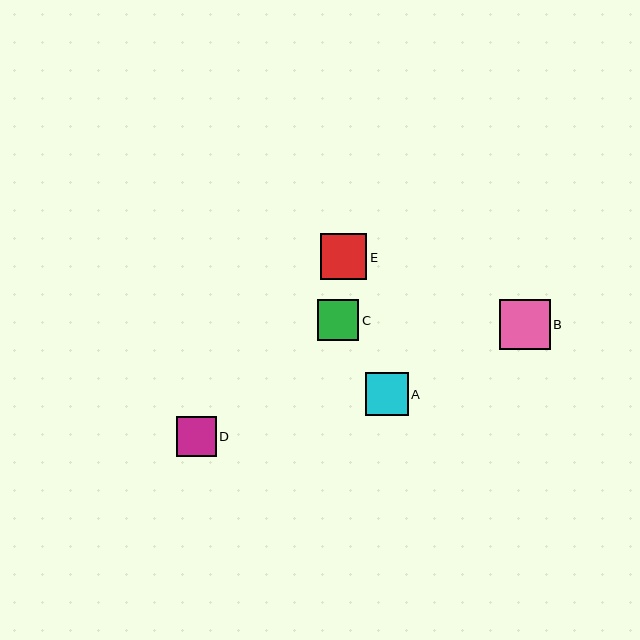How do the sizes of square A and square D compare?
Square A and square D are approximately the same size.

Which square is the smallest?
Square D is the smallest with a size of approximately 40 pixels.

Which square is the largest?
Square B is the largest with a size of approximately 50 pixels.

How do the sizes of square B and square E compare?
Square B and square E are approximately the same size.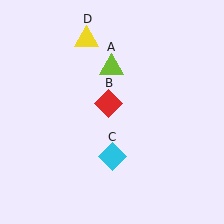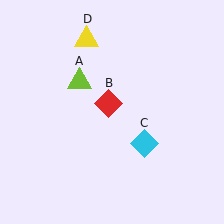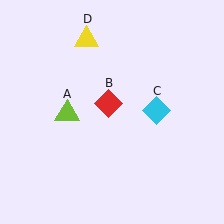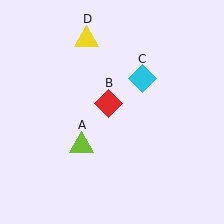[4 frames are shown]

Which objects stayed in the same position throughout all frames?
Red diamond (object B) and yellow triangle (object D) remained stationary.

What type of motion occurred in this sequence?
The lime triangle (object A), cyan diamond (object C) rotated counterclockwise around the center of the scene.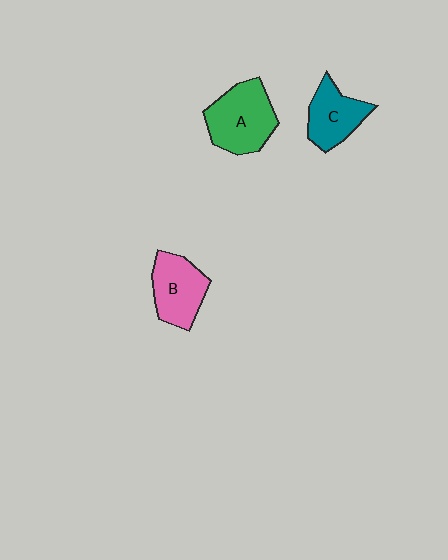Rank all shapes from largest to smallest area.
From largest to smallest: A (green), B (pink), C (teal).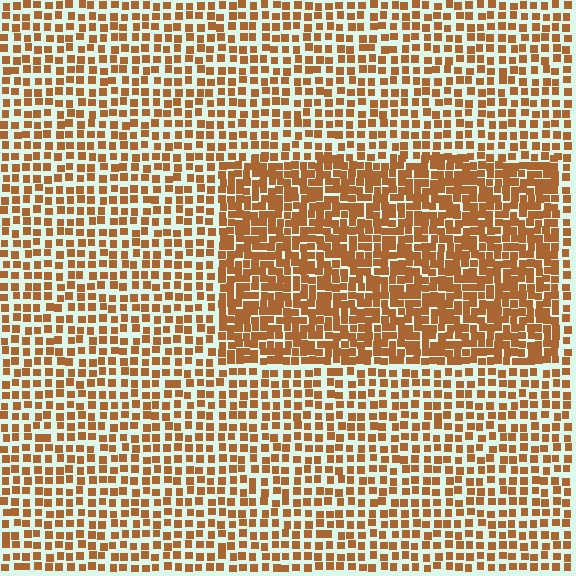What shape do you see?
I see a rectangle.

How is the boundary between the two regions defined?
The boundary is defined by a change in element density (approximately 1.8x ratio). All elements are the same color, size, and shape.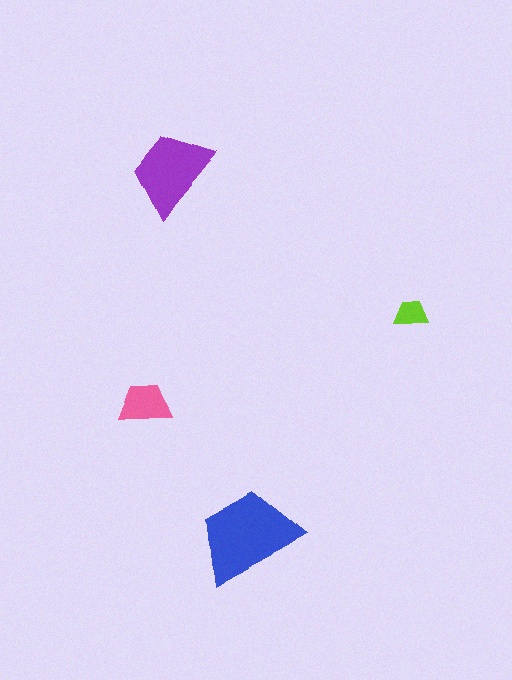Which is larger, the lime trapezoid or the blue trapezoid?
The blue one.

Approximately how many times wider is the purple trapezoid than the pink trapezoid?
About 1.5 times wider.